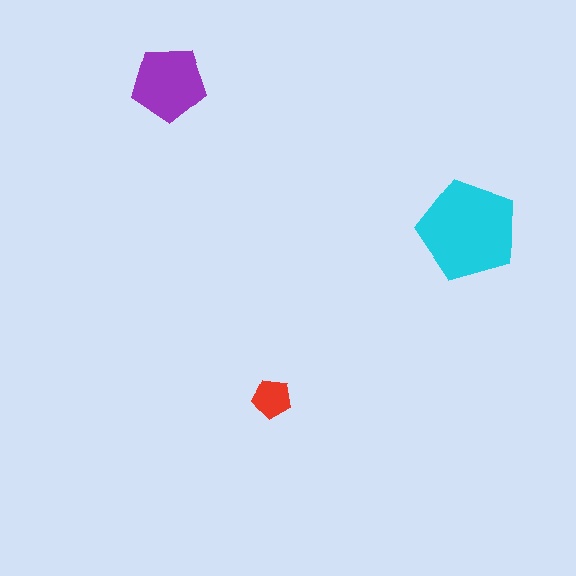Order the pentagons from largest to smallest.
the cyan one, the purple one, the red one.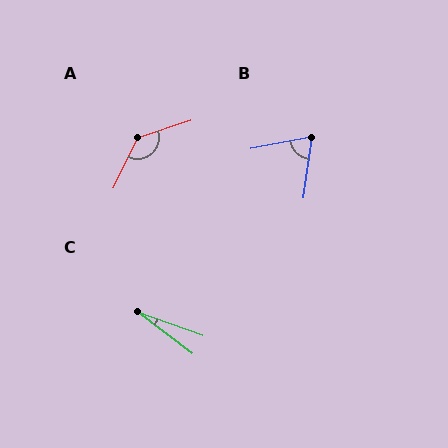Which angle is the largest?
A, at approximately 134 degrees.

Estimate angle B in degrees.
Approximately 72 degrees.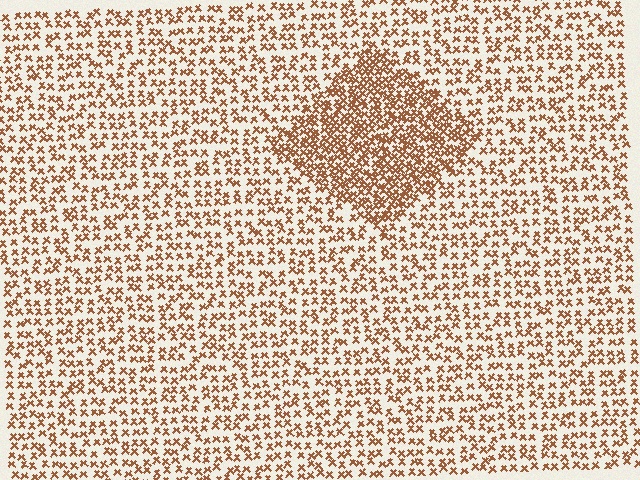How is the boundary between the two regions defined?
The boundary is defined by a change in element density (approximately 2.1x ratio). All elements are the same color, size, and shape.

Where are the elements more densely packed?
The elements are more densely packed inside the diamond boundary.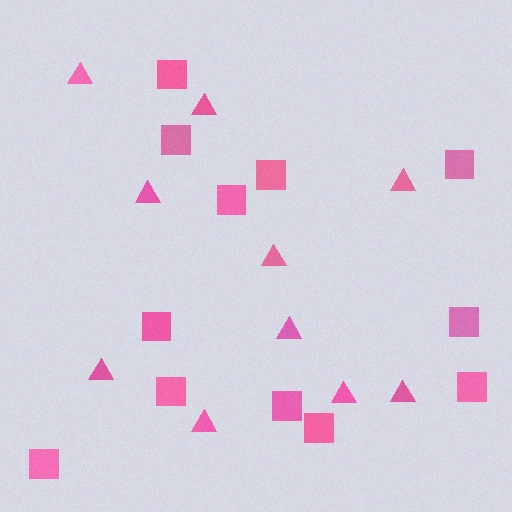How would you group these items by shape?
There are 2 groups: one group of squares (12) and one group of triangles (10).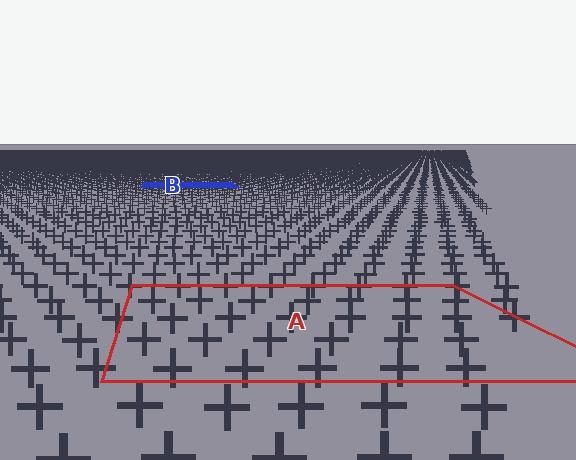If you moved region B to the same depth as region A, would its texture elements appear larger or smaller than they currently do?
They would appear larger. At a closer depth, the same texture elements are projected at a bigger on-screen size.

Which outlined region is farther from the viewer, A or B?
Region B is farther from the viewer — the texture elements inside it appear smaller and more densely packed.